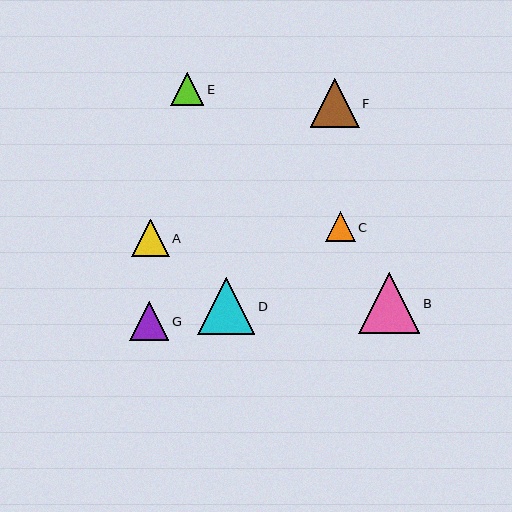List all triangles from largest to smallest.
From largest to smallest: B, D, F, G, A, E, C.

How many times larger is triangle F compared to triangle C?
Triangle F is approximately 1.6 times the size of triangle C.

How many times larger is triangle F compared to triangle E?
Triangle F is approximately 1.5 times the size of triangle E.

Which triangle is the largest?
Triangle B is the largest with a size of approximately 61 pixels.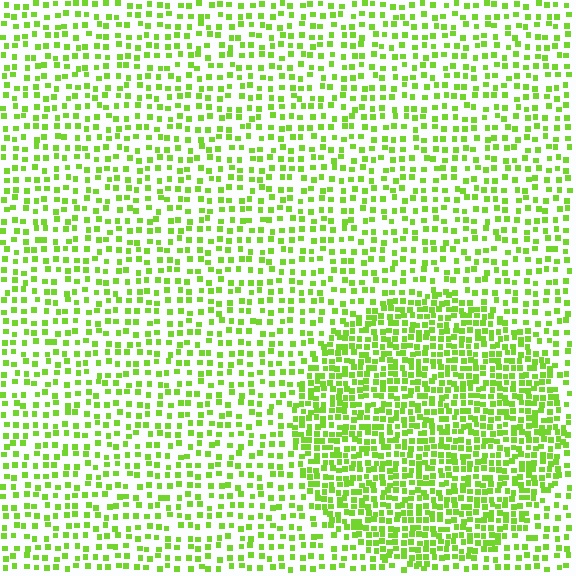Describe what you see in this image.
The image contains small lime elements arranged at two different densities. A circle-shaped region is visible where the elements are more densely packed than the surrounding area.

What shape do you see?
I see a circle.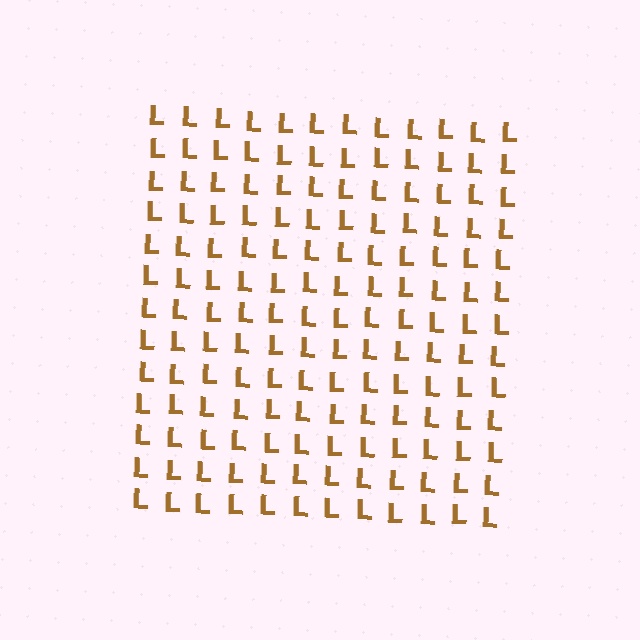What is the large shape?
The large shape is a square.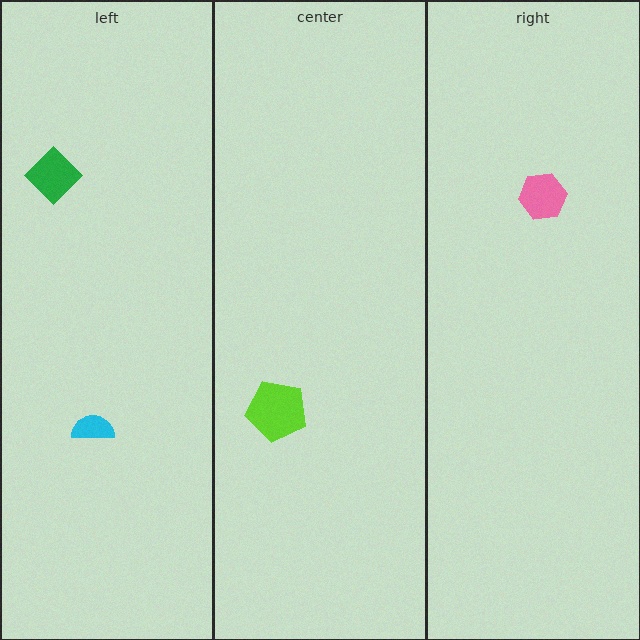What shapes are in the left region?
The green diamond, the cyan semicircle.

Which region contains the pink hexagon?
The right region.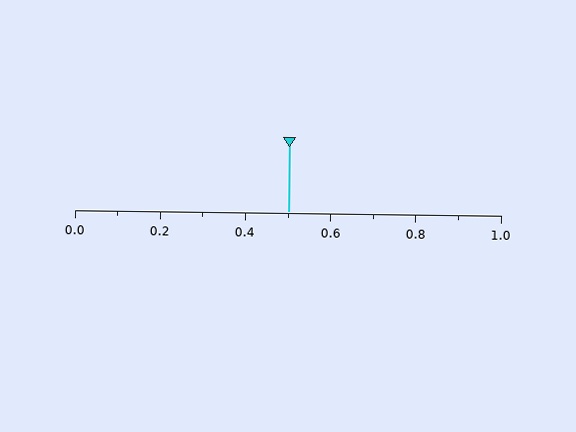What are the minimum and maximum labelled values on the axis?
The axis runs from 0.0 to 1.0.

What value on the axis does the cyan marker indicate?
The marker indicates approximately 0.5.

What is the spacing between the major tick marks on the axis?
The major ticks are spaced 0.2 apart.